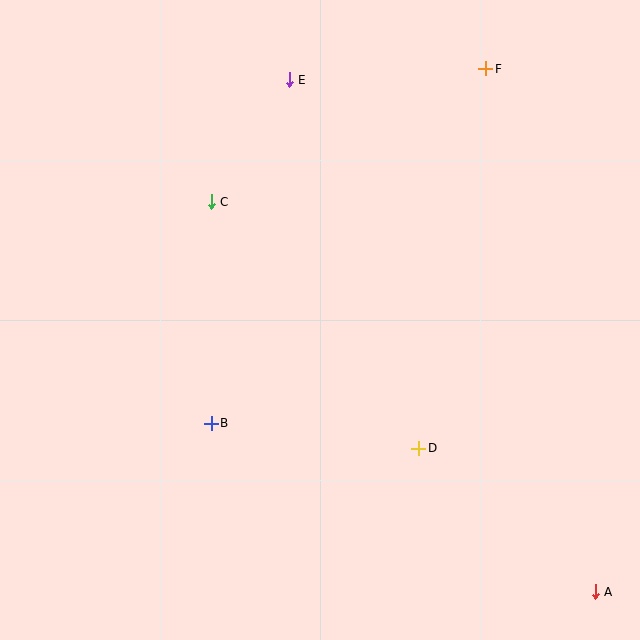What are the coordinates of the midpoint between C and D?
The midpoint between C and D is at (315, 325).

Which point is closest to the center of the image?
Point B at (211, 423) is closest to the center.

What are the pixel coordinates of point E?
Point E is at (289, 80).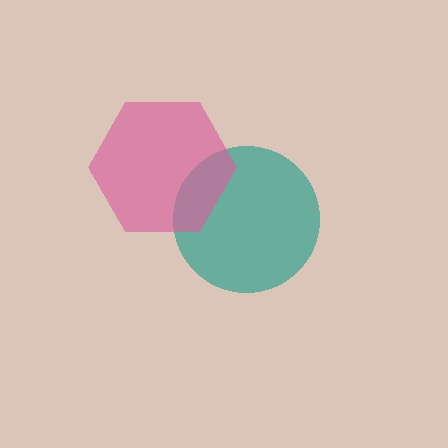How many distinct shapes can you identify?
There are 2 distinct shapes: a teal circle, a pink hexagon.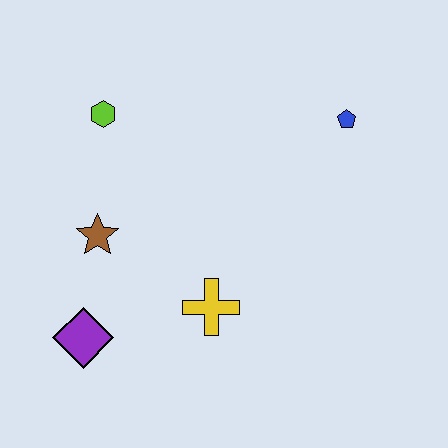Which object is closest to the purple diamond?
The brown star is closest to the purple diamond.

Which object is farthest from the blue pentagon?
The purple diamond is farthest from the blue pentagon.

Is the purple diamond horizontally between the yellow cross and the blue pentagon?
No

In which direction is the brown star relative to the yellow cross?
The brown star is to the left of the yellow cross.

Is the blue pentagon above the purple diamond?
Yes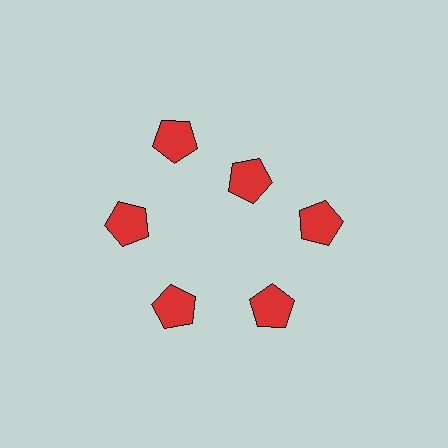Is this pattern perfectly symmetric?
No. The 6 red pentagons are arranged in a ring, but one element near the 1 o'clock position is pulled inward toward the center, breaking the 6-fold rotational symmetry.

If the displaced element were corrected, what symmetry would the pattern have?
It would have 6-fold rotational symmetry — the pattern would map onto itself every 60 degrees.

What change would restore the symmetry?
The symmetry would be restored by moving it outward, back onto the ring so that all 6 pentagons sit at equal angles and equal distance from the center.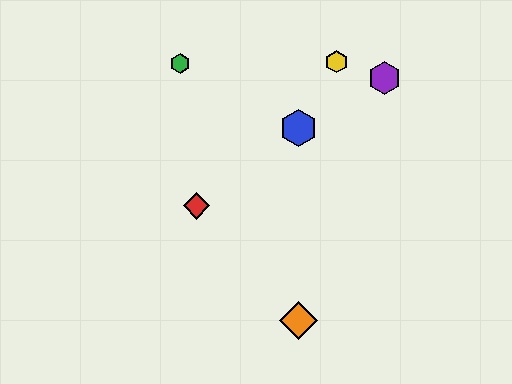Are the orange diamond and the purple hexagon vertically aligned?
No, the orange diamond is at x≈299 and the purple hexagon is at x≈385.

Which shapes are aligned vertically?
The blue hexagon, the orange diamond are aligned vertically.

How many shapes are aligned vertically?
2 shapes (the blue hexagon, the orange diamond) are aligned vertically.